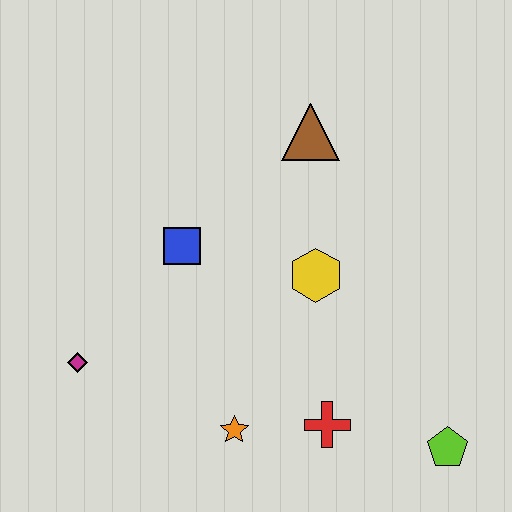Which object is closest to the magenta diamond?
The blue square is closest to the magenta diamond.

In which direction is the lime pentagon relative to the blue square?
The lime pentagon is to the right of the blue square.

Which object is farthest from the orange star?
The brown triangle is farthest from the orange star.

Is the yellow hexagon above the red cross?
Yes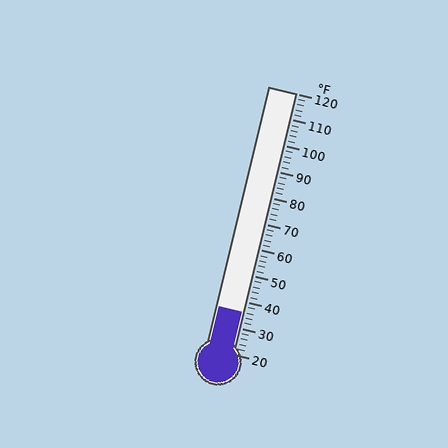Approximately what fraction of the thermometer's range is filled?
The thermometer is filled to approximately 15% of its range.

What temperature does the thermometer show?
The thermometer shows approximately 36°F.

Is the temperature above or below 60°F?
The temperature is below 60°F.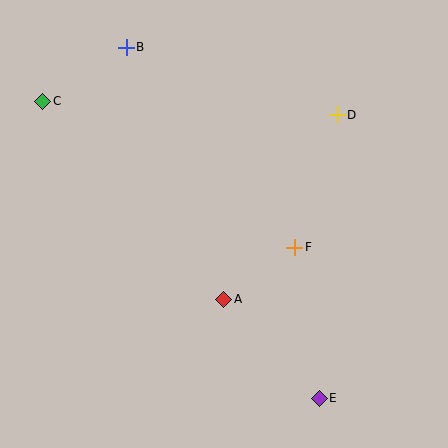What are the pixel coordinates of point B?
Point B is at (126, 47).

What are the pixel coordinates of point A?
Point A is at (224, 299).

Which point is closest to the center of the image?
Point F at (295, 247) is closest to the center.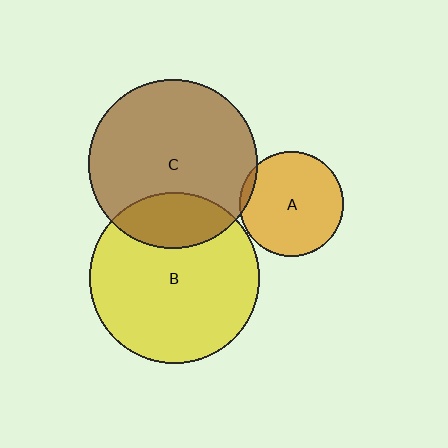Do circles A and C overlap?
Yes.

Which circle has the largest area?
Circle B (yellow).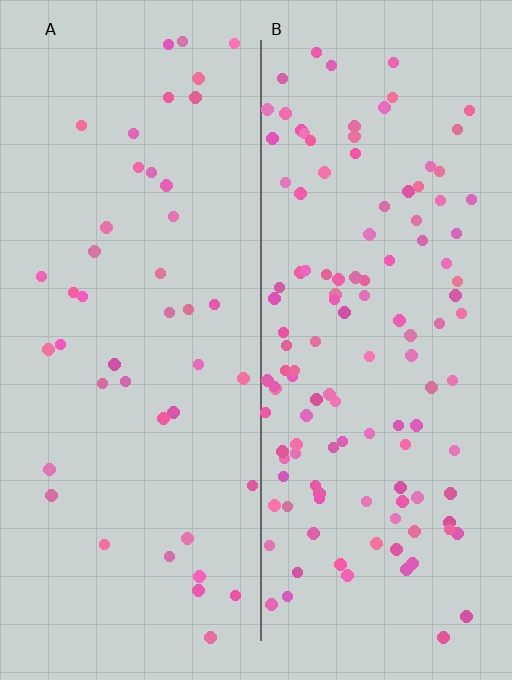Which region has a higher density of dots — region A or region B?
B (the right).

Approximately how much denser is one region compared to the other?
Approximately 2.8× — region B over region A.